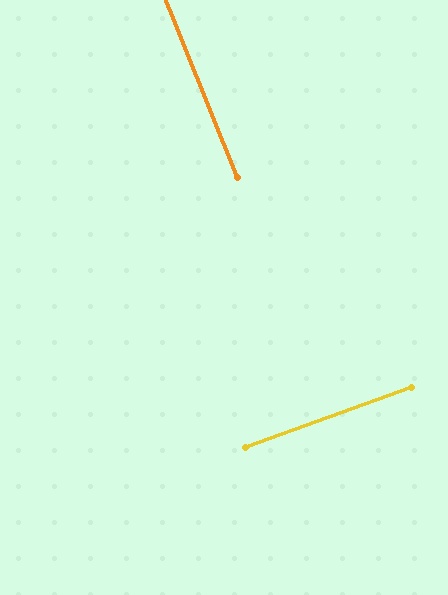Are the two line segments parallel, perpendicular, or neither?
Perpendicular — they meet at approximately 88°.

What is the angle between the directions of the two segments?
Approximately 88 degrees.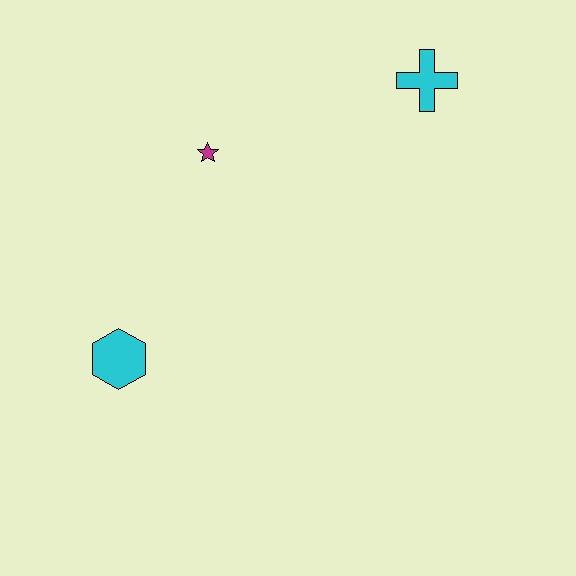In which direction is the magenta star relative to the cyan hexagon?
The magenta star is above the cyan hexagon.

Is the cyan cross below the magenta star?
No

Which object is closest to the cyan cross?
The magenta star is closest to the cyan cross.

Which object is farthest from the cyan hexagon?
The cyan cross is farthest from the cyan hexagon.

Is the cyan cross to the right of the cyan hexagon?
Yes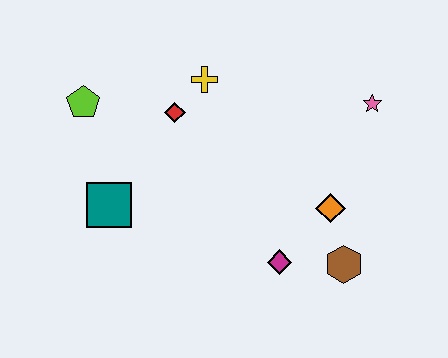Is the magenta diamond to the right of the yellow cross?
Yes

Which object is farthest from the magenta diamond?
The lime pentagon is farthest from the magenta diamond.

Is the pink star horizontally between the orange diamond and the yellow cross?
No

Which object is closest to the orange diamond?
The brown hexagon is closest to the orange diamond.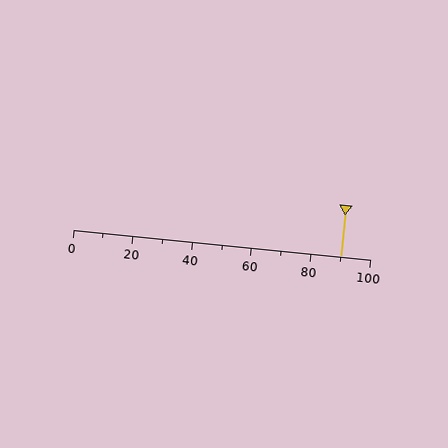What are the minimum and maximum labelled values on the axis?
The axis runs from 0 to 100.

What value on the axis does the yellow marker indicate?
The marker indicates approximately 90.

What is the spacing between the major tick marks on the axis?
The major ticks are spaced 20 apart.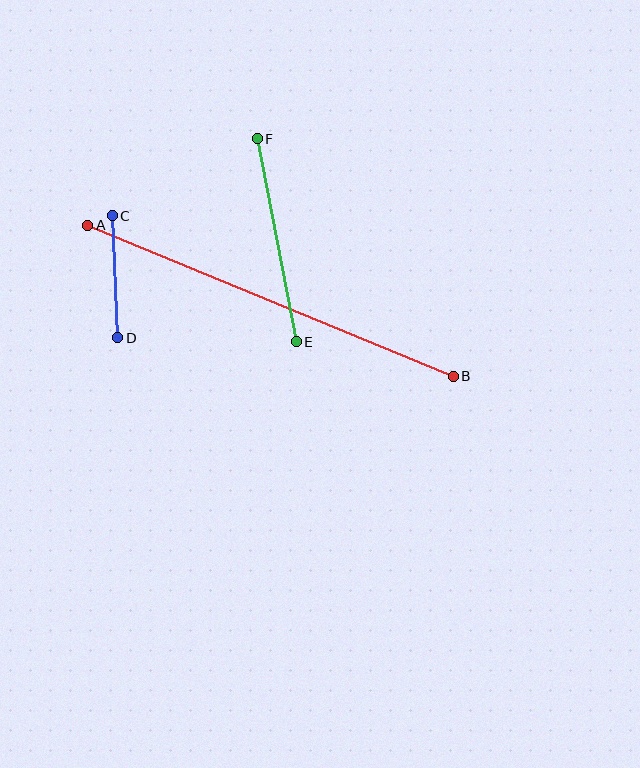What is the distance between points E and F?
The distance is approximately 207 pixels.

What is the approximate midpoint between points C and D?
The midpoint is at approximately (115, 277) pixels.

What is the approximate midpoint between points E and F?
The midpoint is at approximately (277, 240) pixels.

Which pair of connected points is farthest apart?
Points A and B are farthest apart.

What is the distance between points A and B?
The distance is approximately 395 pixels.